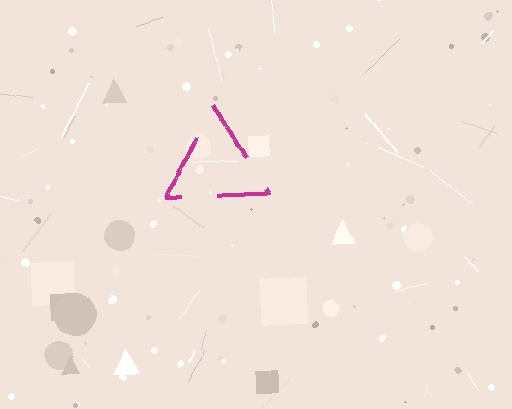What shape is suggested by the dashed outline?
The dashed outline suggests a triangle.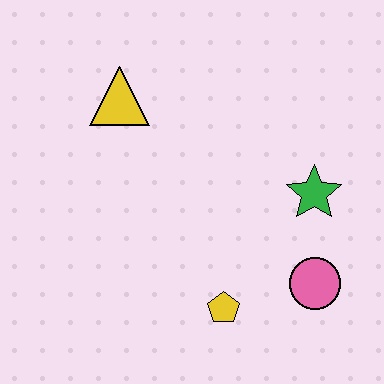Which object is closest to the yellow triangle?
The green star is closest to the yellow triangle.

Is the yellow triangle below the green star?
No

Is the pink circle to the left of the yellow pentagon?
No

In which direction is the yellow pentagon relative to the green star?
The yellow pentagon is below the green star.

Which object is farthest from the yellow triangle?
The pink circle is farthest from the yellow triangle.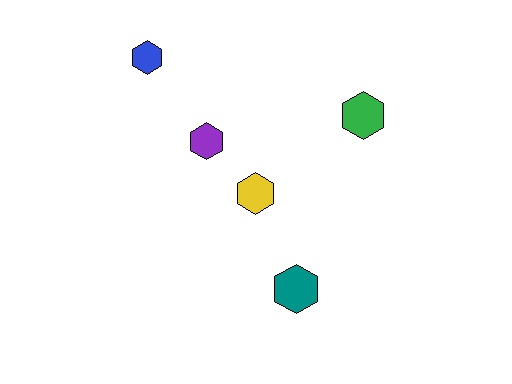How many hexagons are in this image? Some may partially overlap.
There are 5 hexagons.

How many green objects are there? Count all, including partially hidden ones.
There is 1 green object.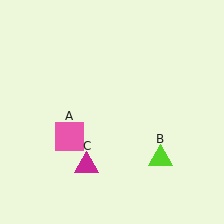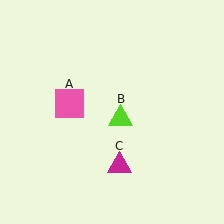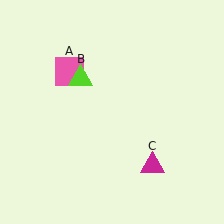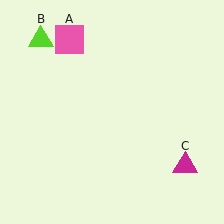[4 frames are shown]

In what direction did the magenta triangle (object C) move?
The magenta triangle (object C) moved right.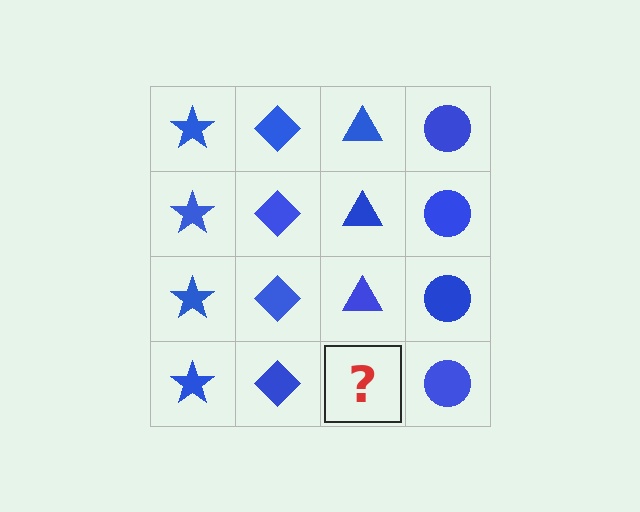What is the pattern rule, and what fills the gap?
The rule is that each column has a consistent shape. The gap should be filled with a blue triangle.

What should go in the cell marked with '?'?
The missing cell should contain a blue triangle.